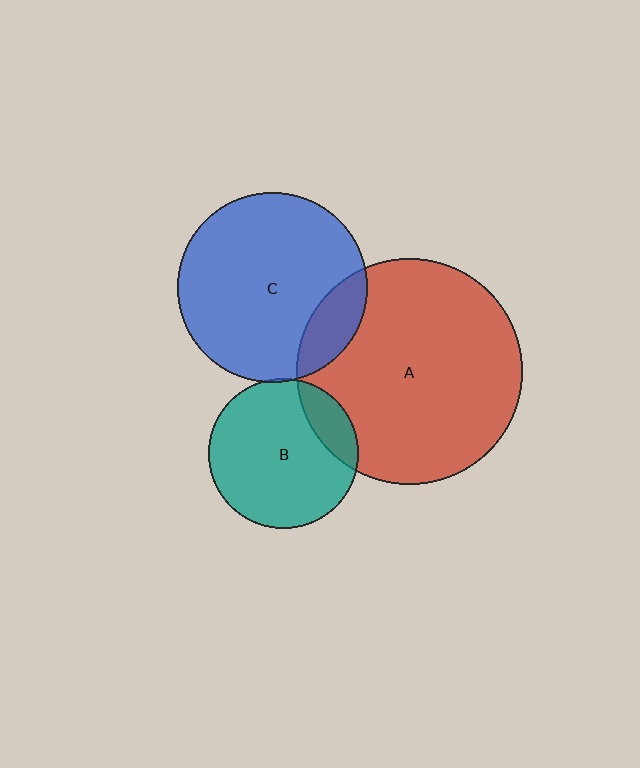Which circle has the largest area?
Circle A (red).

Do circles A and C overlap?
Yes.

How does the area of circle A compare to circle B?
Approximately 2.3 times.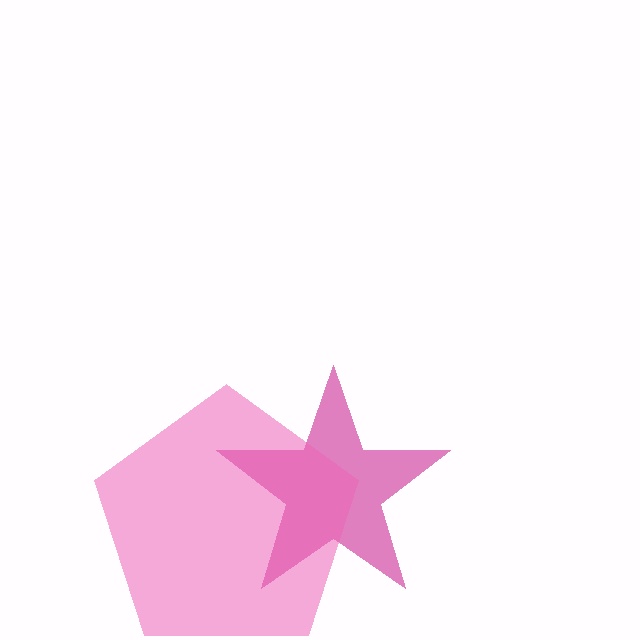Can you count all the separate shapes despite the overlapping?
Yes, there are 2 separate shapes.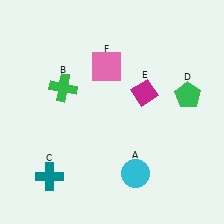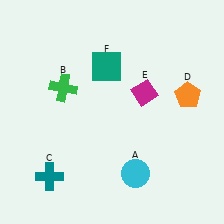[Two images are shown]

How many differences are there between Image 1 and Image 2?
There are 2 differences between the two images.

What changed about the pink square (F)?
In Image 1, F is pink. In Image 2, it changed to teal.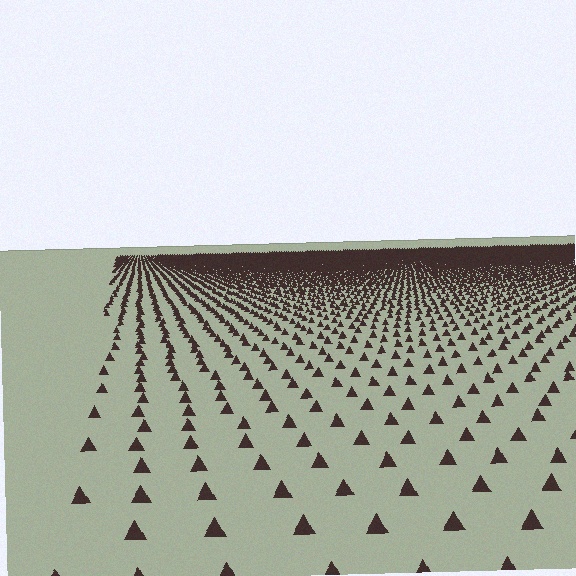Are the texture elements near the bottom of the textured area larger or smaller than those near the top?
Larger. Near the bottom, elements are closer to the viewer and appear at a bigger on-screen size.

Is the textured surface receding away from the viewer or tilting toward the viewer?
The surface is receding away from the viewer. Texture elements get smaller and denser toward the top.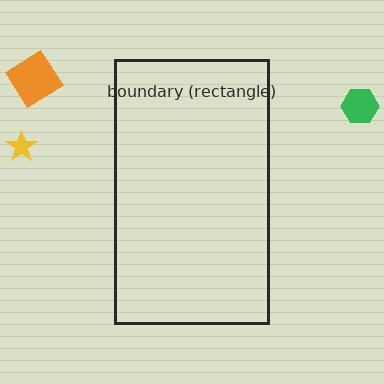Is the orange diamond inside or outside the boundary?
Outside.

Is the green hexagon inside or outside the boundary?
Outside.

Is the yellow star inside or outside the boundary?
Outside.